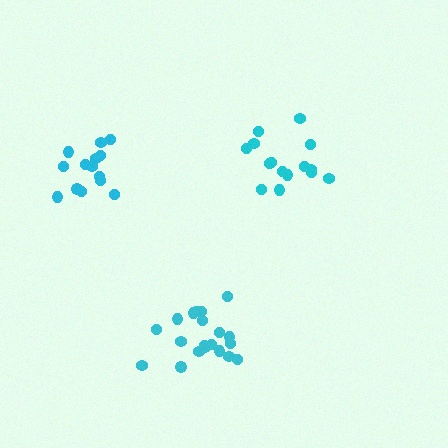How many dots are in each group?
Group 1: 20 dots, Group 2: 14 dots, Group 3: 15 dots (49 total).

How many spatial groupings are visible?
There are 3 spatial groupings.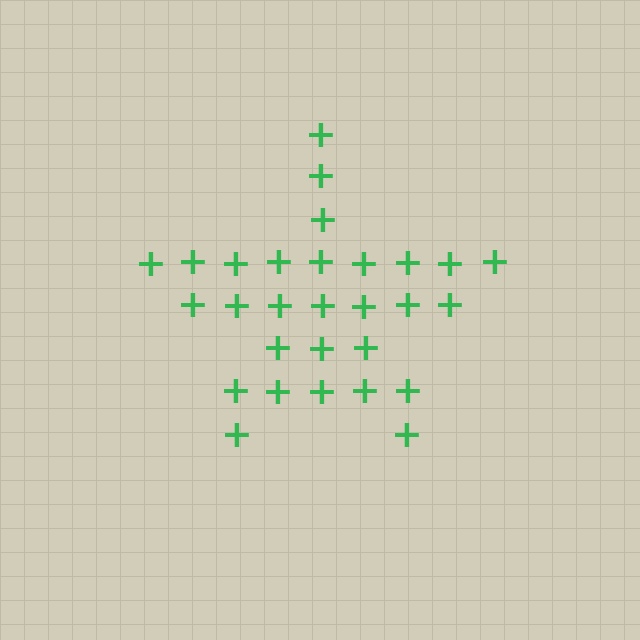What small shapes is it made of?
It is made of small plus signs.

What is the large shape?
The large shape is a star.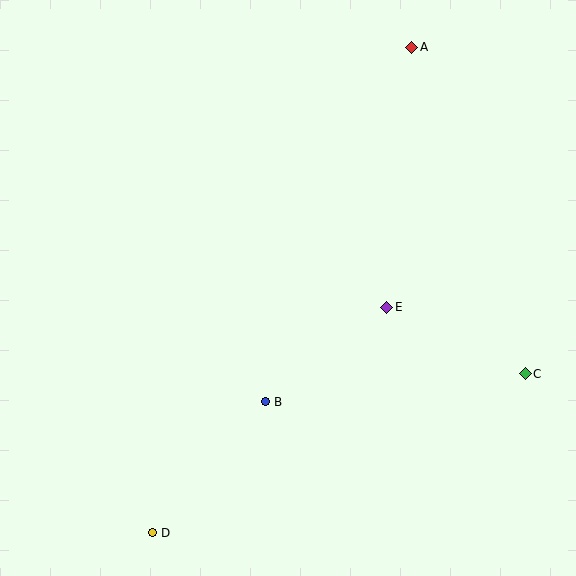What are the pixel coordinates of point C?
Point C is at (525, 374).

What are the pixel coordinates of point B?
Point B is at (266, 402).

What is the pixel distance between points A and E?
The distance between A and E is 261 pixels.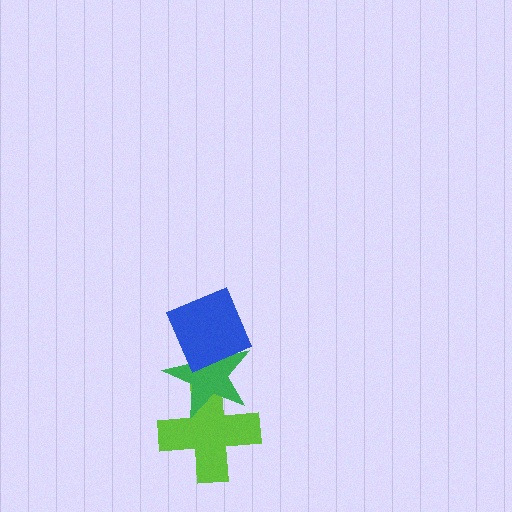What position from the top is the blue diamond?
The blue diamond is 1st from the top.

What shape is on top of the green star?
The blue diamond is on top of the green star.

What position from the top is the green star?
The green star is 2nd from the top.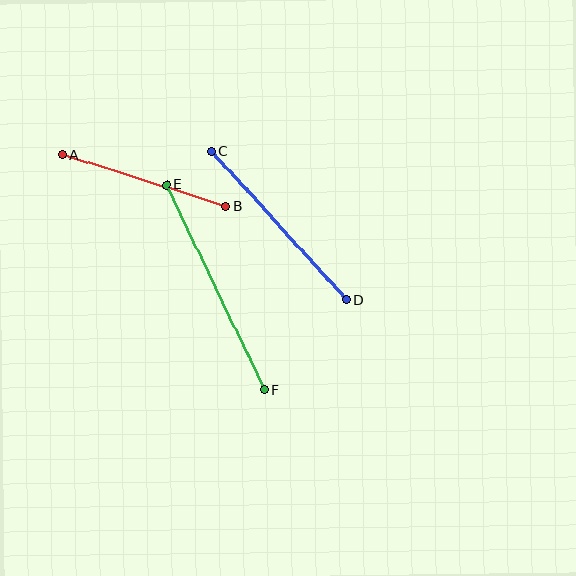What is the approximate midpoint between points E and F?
The midpoint is at approximately (215, 287) pixels.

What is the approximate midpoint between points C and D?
The midpoint is at approximately (279, 226) pixels.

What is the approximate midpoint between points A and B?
The midpoint is at approximately (144, 180) pixels.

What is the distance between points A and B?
The distance is approximately 171 pixels.